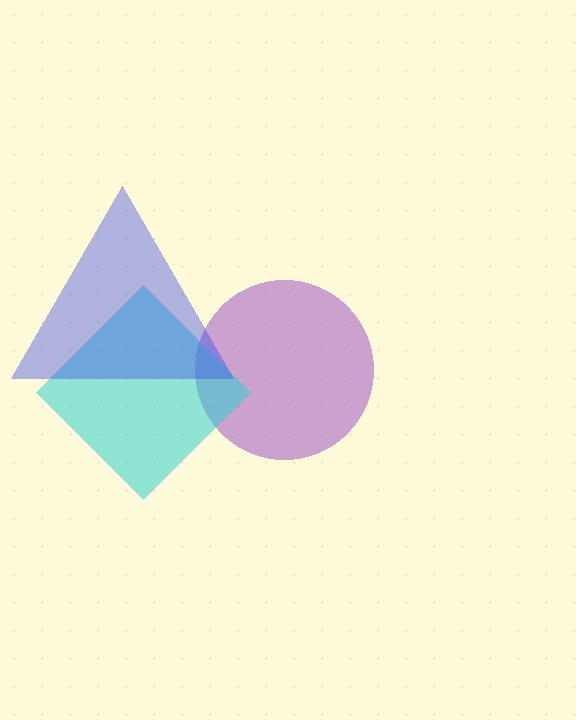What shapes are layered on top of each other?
The layered shapes are: a purple circle, a cyan diamond, a blue triangle.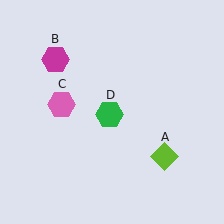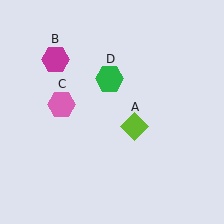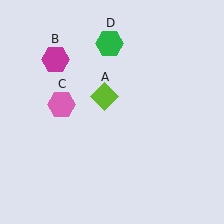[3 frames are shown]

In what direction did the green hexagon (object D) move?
The green hexagon (object D) moved up.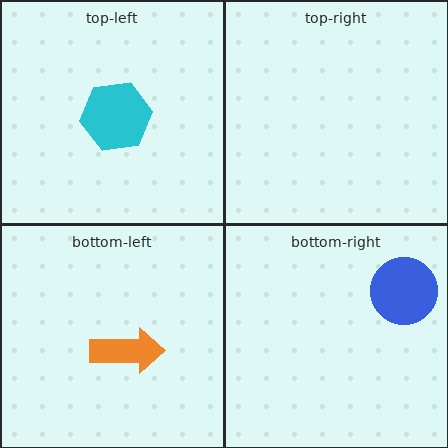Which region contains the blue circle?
The bottom-right region.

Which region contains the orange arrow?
The bottom-left region.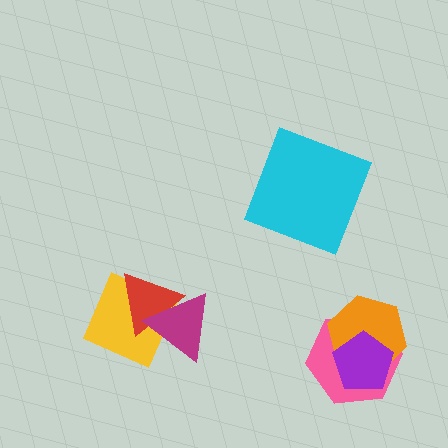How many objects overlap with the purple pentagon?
2 objects overlap with the purple pentagon.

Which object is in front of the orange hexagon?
The purple pentagon is in front of the orange hexagon.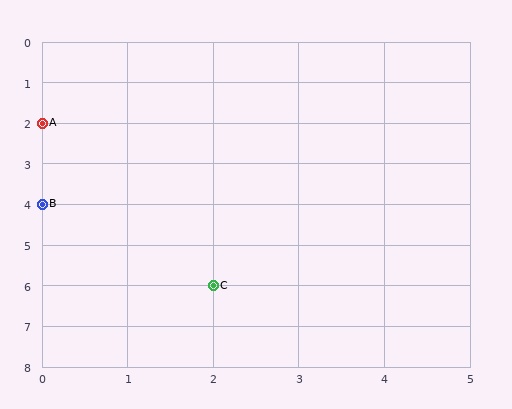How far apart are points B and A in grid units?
Points B and A are 2 rows apart.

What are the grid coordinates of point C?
Point C is at grid coordinates (2, 6).